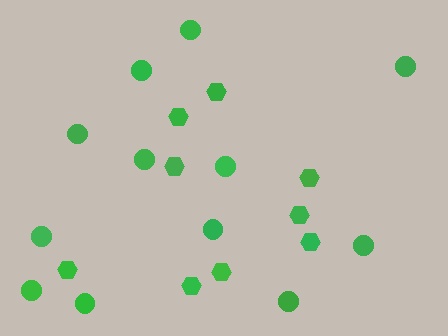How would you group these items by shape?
There are 2 groups: one group of hexagons (9) and one group of circles (12).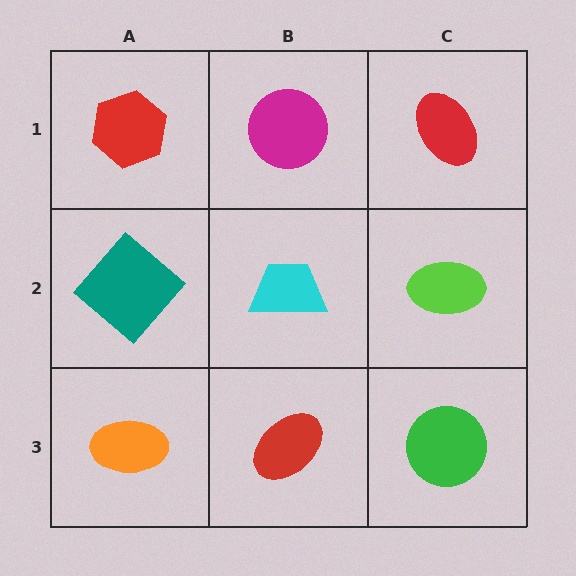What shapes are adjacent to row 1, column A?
A teal diamond (row 2, column A), a magenta circle (row 1, column B).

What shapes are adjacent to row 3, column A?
A teal diamond (row 2, column A), a red ellipse (row 3, column B).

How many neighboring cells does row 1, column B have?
3.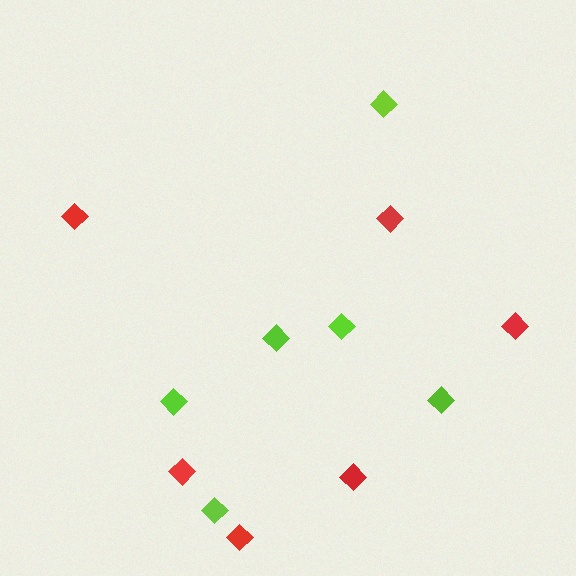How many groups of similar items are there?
There are 2 groups: one group of lime diamonds (6) and one group of red diamonds (6).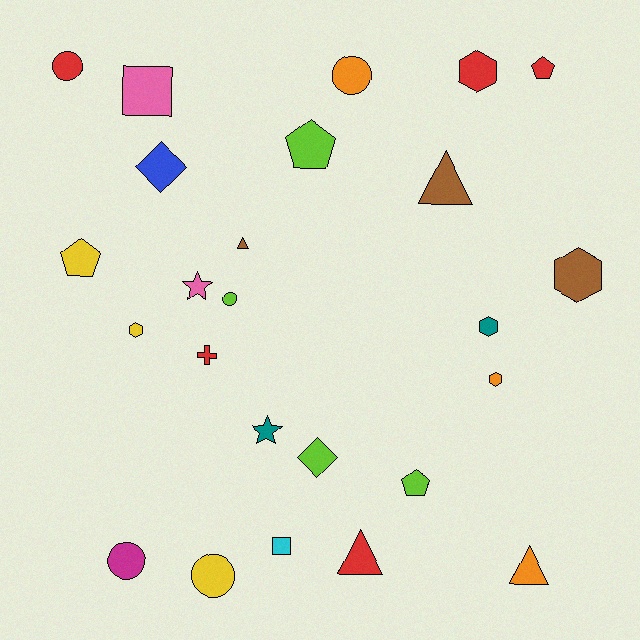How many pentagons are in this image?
There are 4 pentagons.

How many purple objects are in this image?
There are no purple objects.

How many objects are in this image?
There are 25 objects.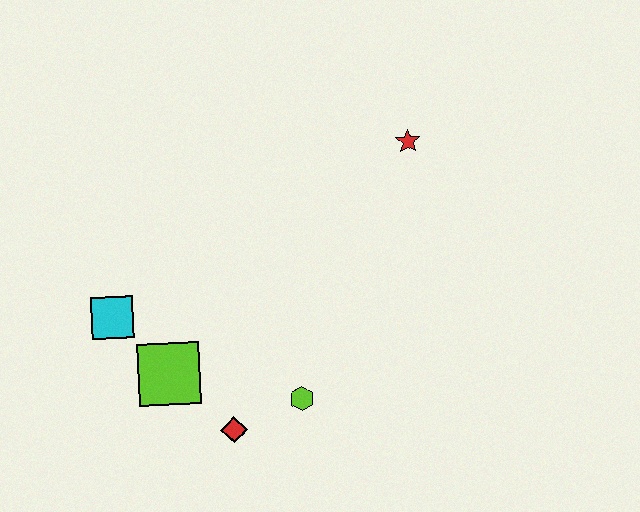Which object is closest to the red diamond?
The lime hexagon is closest to the red diamond.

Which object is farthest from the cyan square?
The red star is farthest from the cyan square.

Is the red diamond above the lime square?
No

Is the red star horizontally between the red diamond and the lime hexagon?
No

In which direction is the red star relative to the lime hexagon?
The red star is above the lime hexagon.